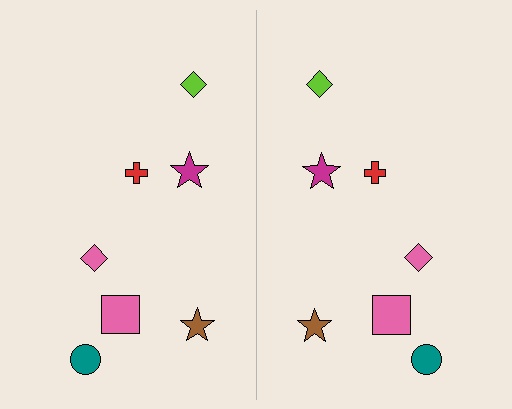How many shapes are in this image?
There are 14 shapes in this image.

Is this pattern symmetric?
Yes, this pattern has bilateral (reflection) symmetry.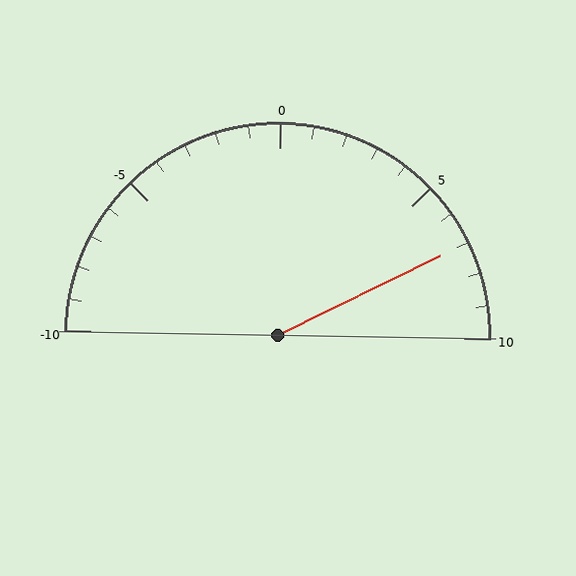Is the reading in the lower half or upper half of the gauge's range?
The reading is in the upper half of the range (-10 to 10).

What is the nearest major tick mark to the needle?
The nearest major tick mark is 5.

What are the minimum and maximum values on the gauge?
The gauge ranges from -10 to 10.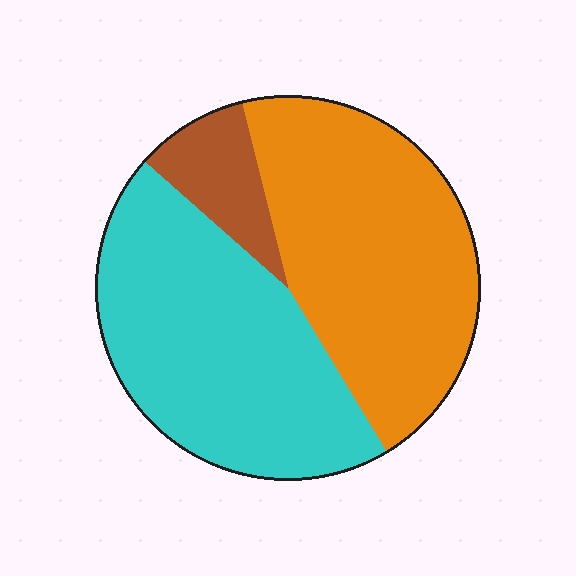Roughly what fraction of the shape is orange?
Orange takes up between a third and a half of the shape.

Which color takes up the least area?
Brown, at roughly 10%.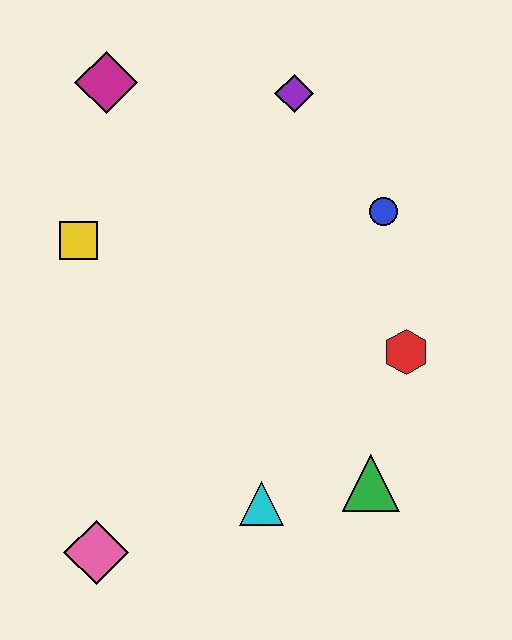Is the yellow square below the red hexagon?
No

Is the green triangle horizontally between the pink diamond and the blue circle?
Yes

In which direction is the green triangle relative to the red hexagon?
The green triangle is below the red hexagon.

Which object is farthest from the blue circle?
The pink diamond is farthest from the blue circle.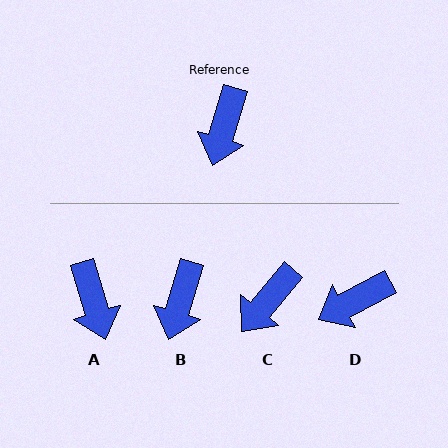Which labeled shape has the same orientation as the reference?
B.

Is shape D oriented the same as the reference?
No, it is off by about 45 degrees.